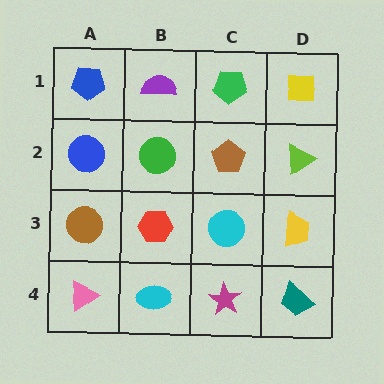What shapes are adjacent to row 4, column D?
A yellow trapezoid (row 3, column D), a magenta star (row 4, column C).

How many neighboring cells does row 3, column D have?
3.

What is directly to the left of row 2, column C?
A green circle.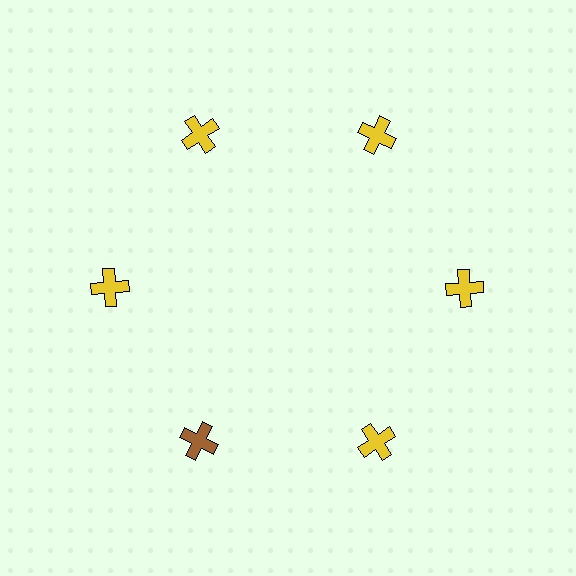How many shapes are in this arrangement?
There are 6 shapes arranged in a ring pattern.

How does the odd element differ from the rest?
It has a different color: brown instead of yellow.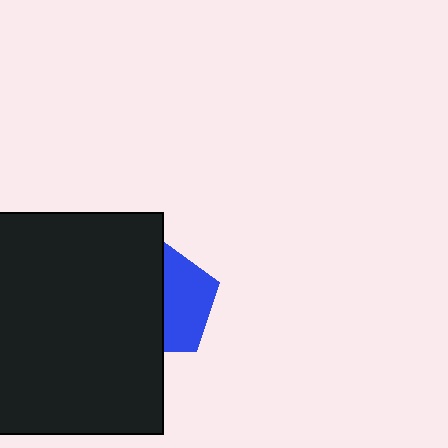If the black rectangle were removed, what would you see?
You would see the complete blue pentagon.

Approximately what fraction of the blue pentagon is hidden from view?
Roughly 54% of the blue pentagon is hidden behind the black rectangle.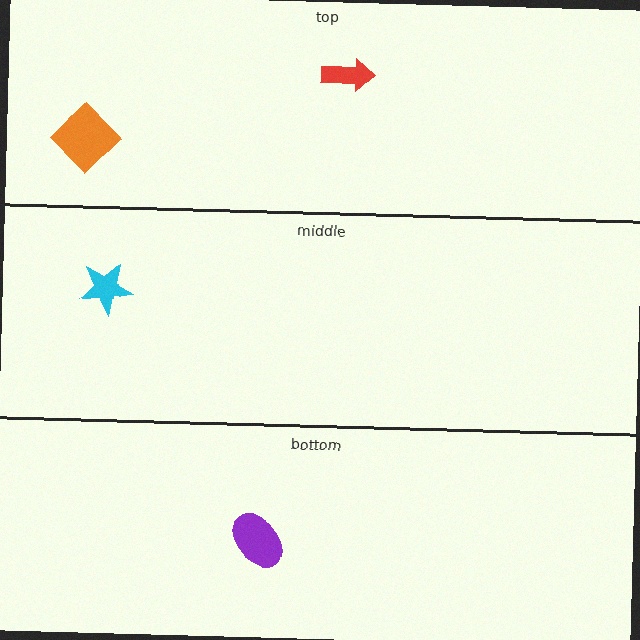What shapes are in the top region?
The orange diamond, the red arrow.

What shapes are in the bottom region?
The purple ellipse.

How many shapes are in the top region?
2.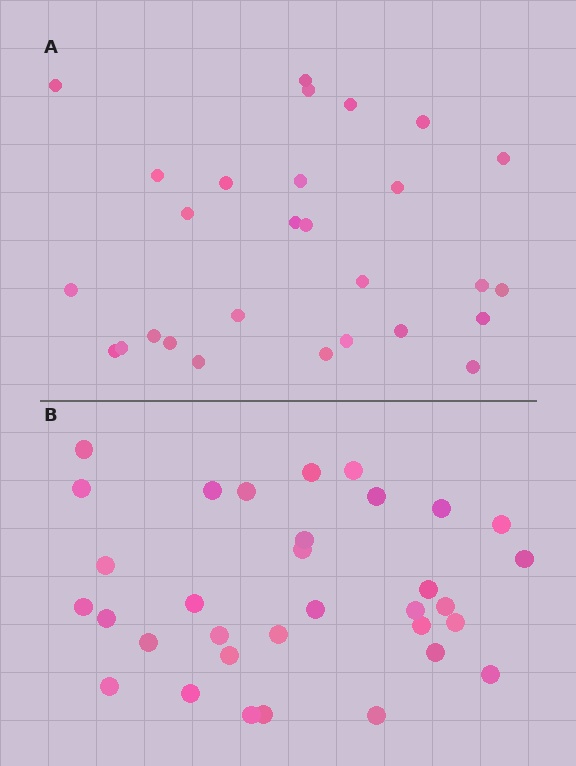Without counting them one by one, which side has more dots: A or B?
Region B (the bottom region) has more dots.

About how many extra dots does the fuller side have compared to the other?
Region B has about 5 more dots than region A.